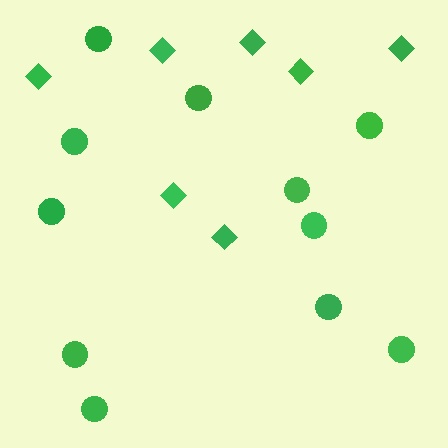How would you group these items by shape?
There are 2 groups: one group of diamonds (7) and one group of circles (11).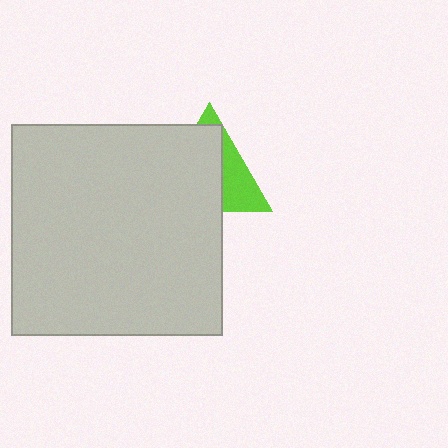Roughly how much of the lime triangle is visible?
A small part of it is visible (roughly 34%).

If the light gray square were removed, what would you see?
You would see the complete lime triangle.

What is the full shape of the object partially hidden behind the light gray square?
The partially hidden object is a lime triangle.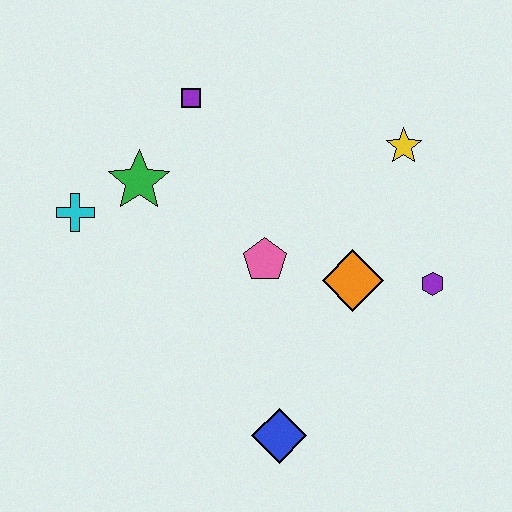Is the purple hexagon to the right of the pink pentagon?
Yes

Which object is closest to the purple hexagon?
The orange diamond is closest to the purple hexagon.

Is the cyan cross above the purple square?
No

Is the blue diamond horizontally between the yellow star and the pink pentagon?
Yes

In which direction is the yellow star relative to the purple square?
The yellow star is to the right of the purple square.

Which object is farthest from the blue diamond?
The purple square is farthest from the blue diamond.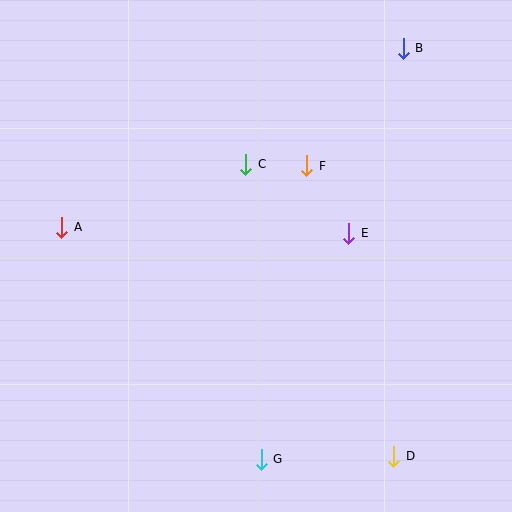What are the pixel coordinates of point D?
Point D is at (394, 456).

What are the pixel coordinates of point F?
Point F is at (307, 166).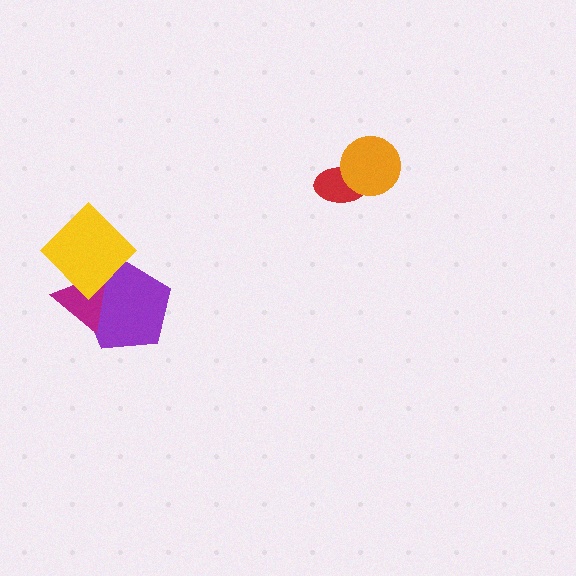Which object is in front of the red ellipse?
The orange circle is in front of the red ellipse.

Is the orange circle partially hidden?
No, no other shape covers it.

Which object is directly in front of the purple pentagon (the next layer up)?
The magenta triangle is directly in front of the purple pentagon.